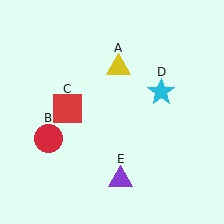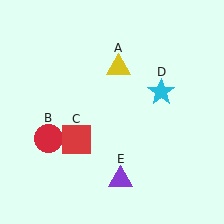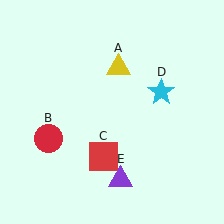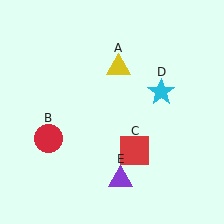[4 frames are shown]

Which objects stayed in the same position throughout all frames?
Yellow triangle (object A) and red circle (object B) and cyan star (object D) and purple triangle (object E) remained stationary.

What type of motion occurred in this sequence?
The red square (object C) rotated counterclockwise around the center of the scene.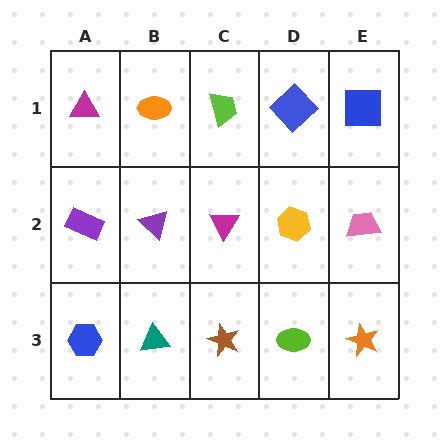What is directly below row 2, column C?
A brown star.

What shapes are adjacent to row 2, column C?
A lime trapezoid (row 1, column C), a brown star (row 3, column C), a purple triangle (row 2, column B), a yellow hexagon (row 2, column D).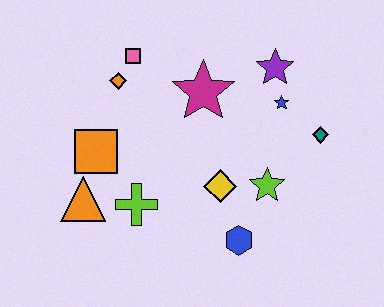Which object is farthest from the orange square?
The teal diamond is farthest from the orange square.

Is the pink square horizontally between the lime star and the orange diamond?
Yes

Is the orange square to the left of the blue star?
Yes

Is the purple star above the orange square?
Yes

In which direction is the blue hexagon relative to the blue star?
The blue hexagon is below the blue star.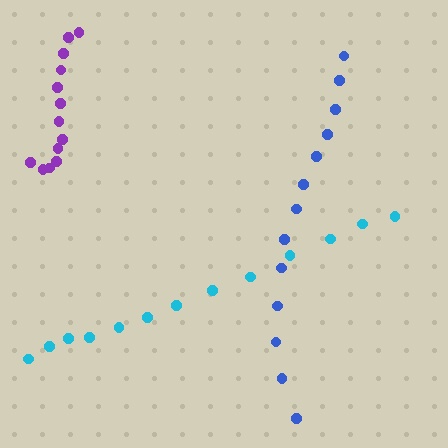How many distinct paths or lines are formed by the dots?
There are 3 distinct paths.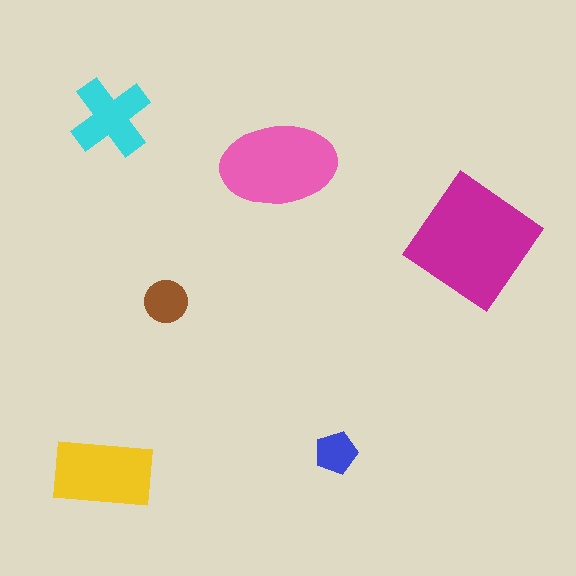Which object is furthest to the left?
The yellow rectangle is leftmost.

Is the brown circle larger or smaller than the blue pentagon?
Larger.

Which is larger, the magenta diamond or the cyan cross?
The magenta diamond.